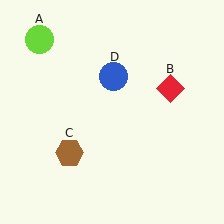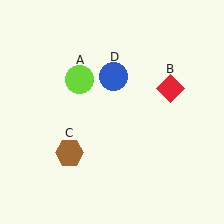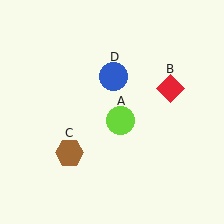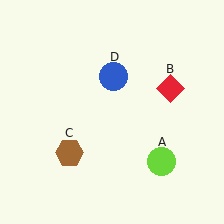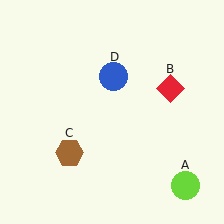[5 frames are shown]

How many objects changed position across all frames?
1 object changed position: lime circle (object A).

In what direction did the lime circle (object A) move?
The lime circle (object A) moved down and to the right.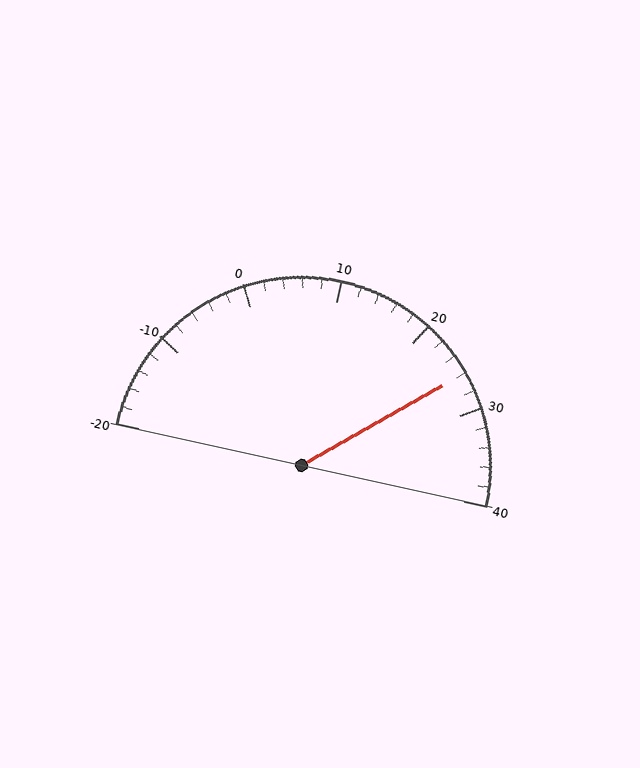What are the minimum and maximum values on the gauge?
The gauge ranges from -20 to 40.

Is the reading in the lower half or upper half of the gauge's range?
The reading is in the upper half of the range (-20 to 40).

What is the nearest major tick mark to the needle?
The nearest major tick mark is 30.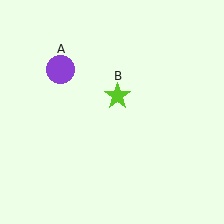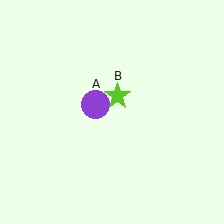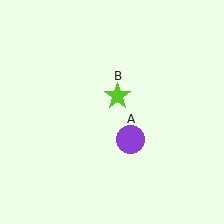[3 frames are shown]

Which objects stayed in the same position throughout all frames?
Lime star (object B) remained stationary.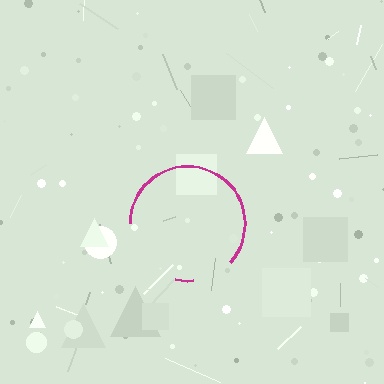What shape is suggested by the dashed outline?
The dashed outline suggests a circle.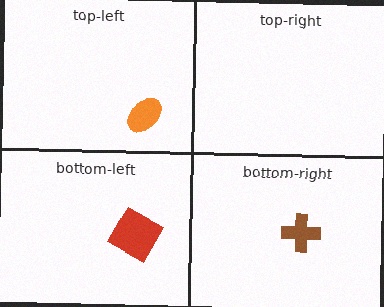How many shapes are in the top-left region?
1.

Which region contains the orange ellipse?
The top-left region.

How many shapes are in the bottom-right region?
1.